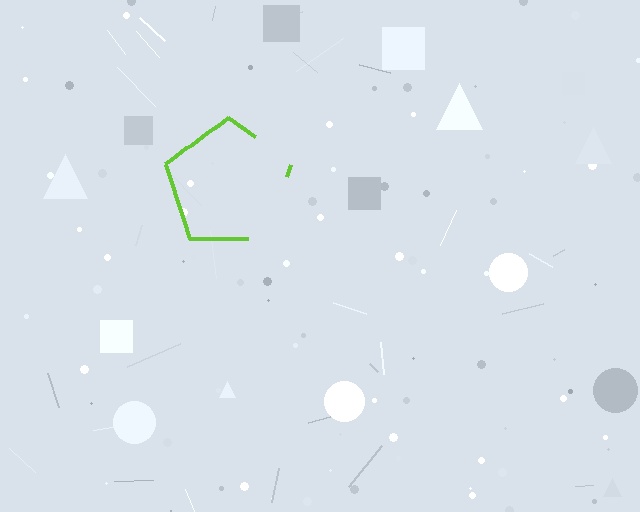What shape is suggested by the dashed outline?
The dashed outline suggests a pentagon.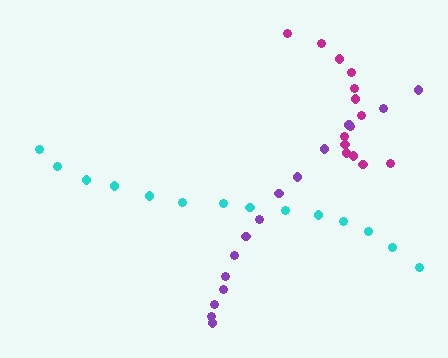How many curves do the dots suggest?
There are 3 distinct paths.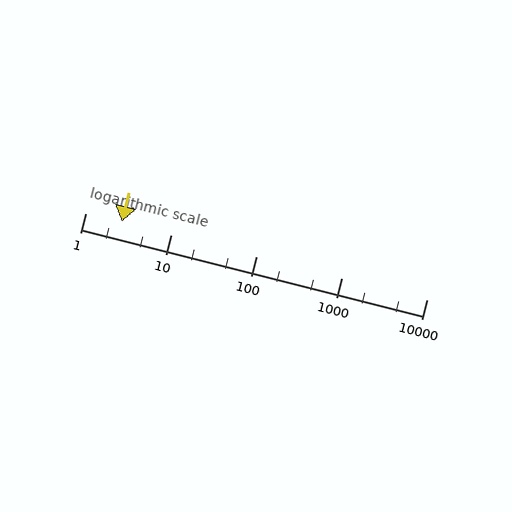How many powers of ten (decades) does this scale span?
The scale spans 4 decades, from 1 to 10000.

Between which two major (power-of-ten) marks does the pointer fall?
The pointer is between 1 and 10.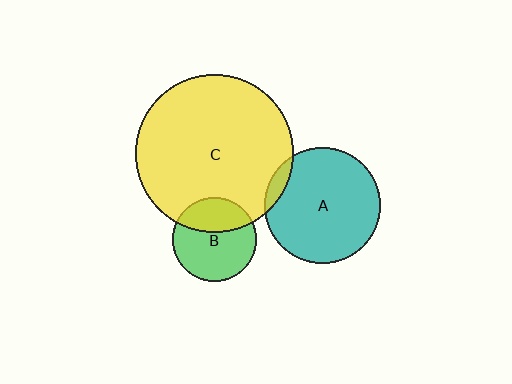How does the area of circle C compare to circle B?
Approximately 3.6 times.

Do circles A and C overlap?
Yes.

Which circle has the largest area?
Circle C (yellow).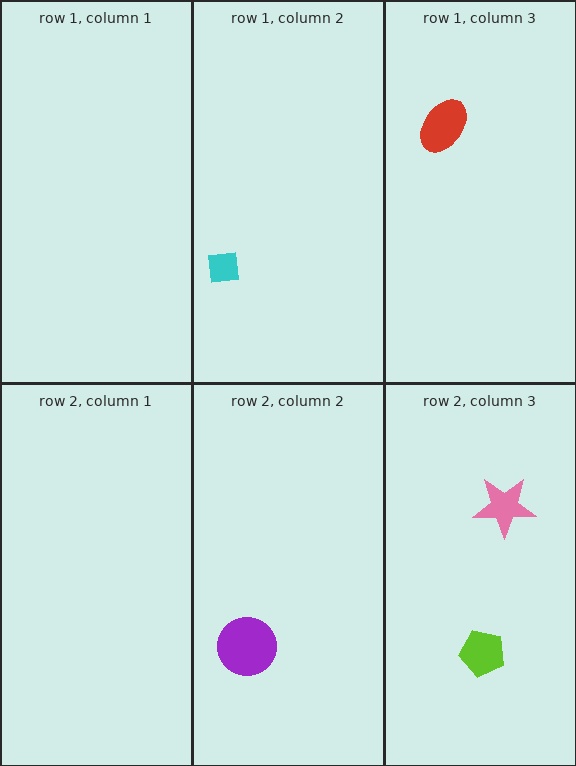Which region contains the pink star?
The row 2, column 3 region.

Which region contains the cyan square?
The row 1, column 2 region.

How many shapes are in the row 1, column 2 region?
1.